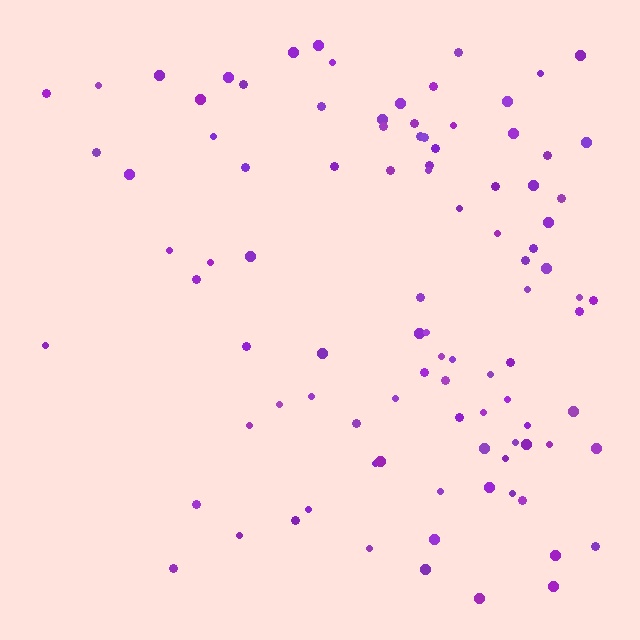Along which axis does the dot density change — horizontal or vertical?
Horizontal.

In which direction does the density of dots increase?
From left to right, with the right side densest.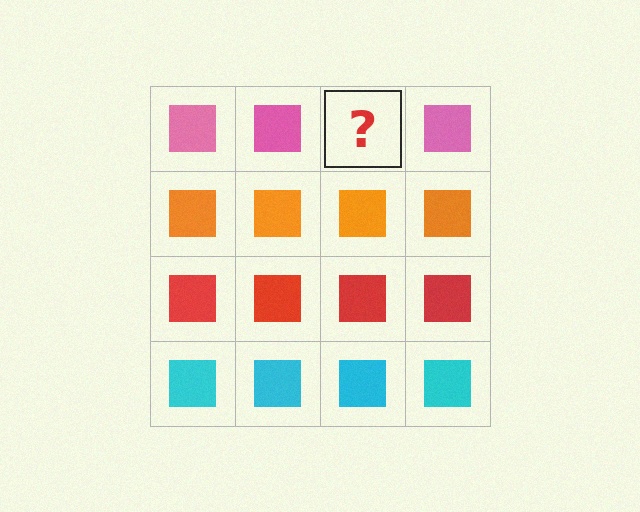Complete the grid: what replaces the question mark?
The question mark should be replaced with a pink square.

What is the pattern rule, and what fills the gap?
The rule is that each row has a consistent color. The gap should be filled with a pink square.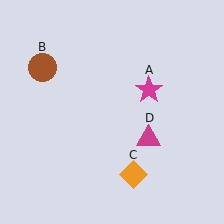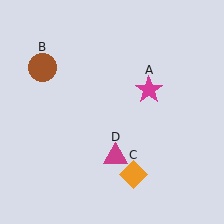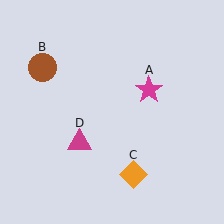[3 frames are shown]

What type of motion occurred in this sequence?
The magenta triangle (object D) rotated clockwise around the center of the scene.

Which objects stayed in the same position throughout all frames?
Magenta star (object A) and brown circle (object B) and orange diamond (object C) remained stationary.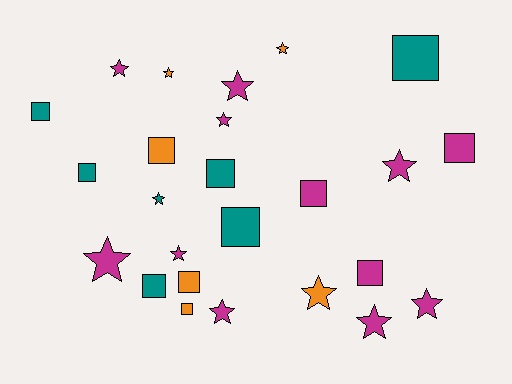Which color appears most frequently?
Magenta, with 12 objects.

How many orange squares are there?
There are 3 orange squares.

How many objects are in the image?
There are 25 objects.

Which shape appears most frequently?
Star, with 13 objects.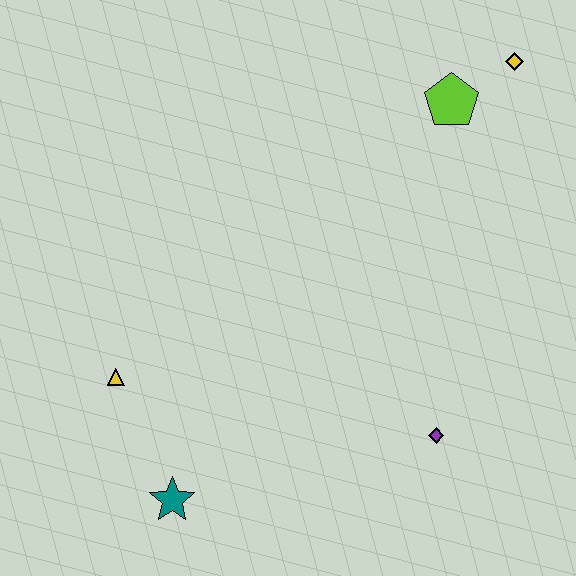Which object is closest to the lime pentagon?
The yellow diamond is closest to the lime pentagon.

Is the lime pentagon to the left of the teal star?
No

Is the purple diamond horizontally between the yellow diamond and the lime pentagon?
No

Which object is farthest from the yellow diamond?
The teal star is farthest from the yellow diamond.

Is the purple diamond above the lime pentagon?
No